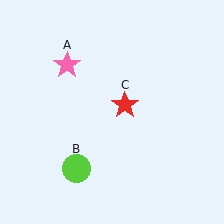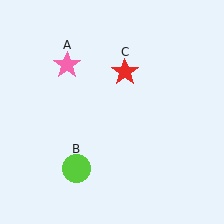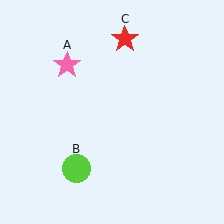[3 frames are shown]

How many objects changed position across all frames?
1 object changed position: red star (object C).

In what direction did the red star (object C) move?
The red star (object C) moved up.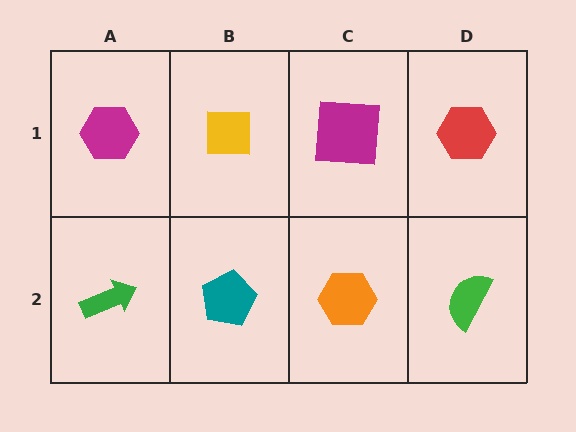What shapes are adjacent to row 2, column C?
A magenta square (row 1, column C), a teal pentagon (row 2, column B), a green semicircle (row 2, column D).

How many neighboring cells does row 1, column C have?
3.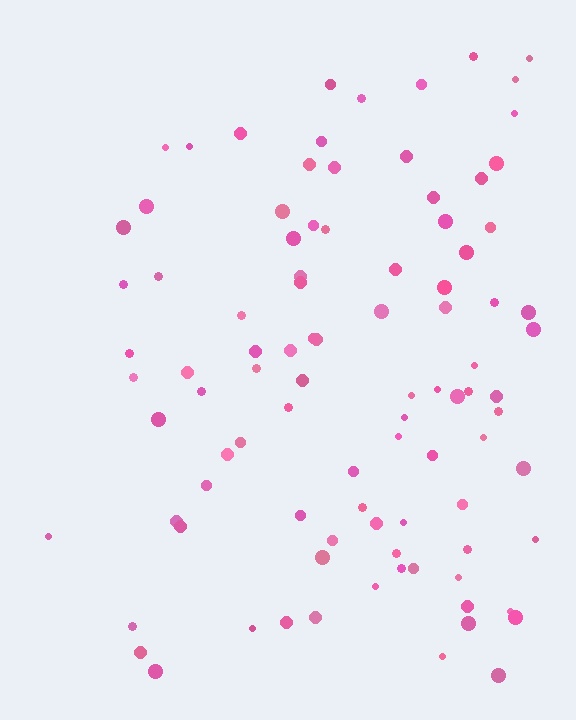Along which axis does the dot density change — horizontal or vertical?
Horizontal.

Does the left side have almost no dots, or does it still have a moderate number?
Still a moderate number, just noticeably fewer than the right.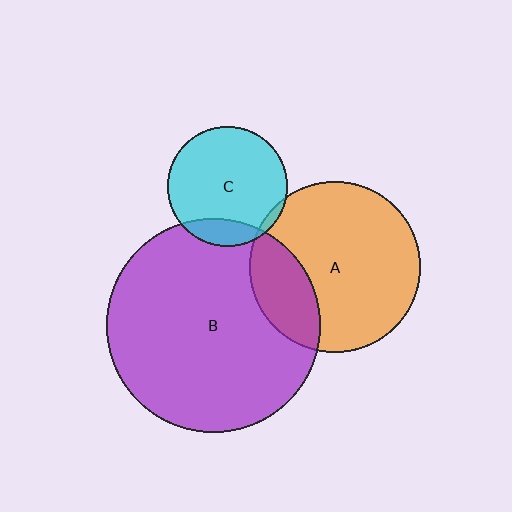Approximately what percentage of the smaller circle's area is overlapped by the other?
Approximately 25%.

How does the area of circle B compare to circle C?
Approximately 3.2 times.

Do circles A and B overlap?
Yes.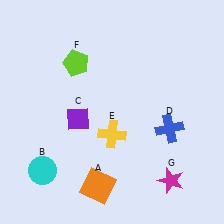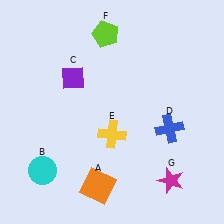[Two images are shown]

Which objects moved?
The objects that moved are: the purple diamond (C), the lime pentagon (F).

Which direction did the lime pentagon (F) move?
The lime pentagon (F) moved right.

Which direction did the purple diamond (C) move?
The purple diamond (C) moved up.